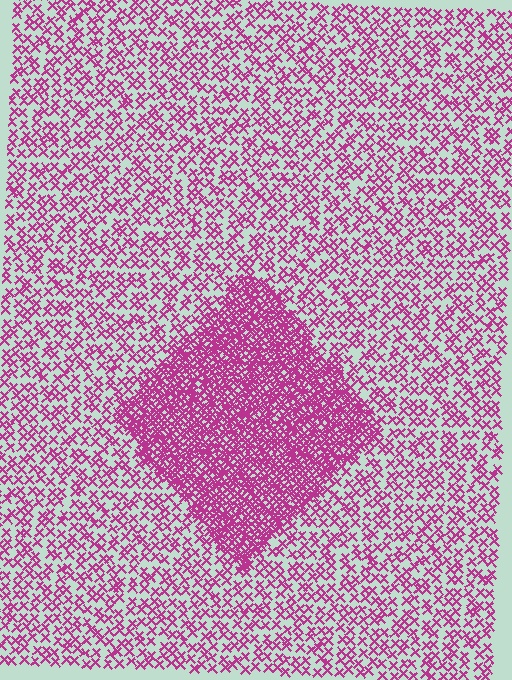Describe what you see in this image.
The image contains small magenta elements arranged at two different densities. A diamond-shaped region is visible where the elements are more densely packed than the surrounding area.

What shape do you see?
I see a diamond.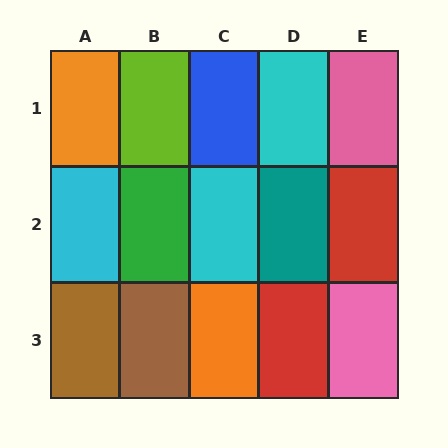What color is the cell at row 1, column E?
Pink.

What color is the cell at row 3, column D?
Red.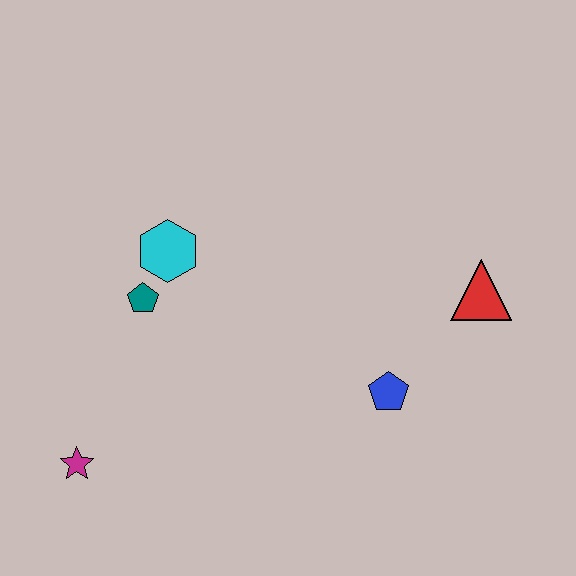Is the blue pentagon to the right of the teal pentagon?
Yes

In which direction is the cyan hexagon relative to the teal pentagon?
The cyan hexagon is above the teal pentagon.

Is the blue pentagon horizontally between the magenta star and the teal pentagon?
No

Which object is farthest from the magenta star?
The red triangle is farthest from the magenta star.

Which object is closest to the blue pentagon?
The red triangle is closest to the blue pentagon.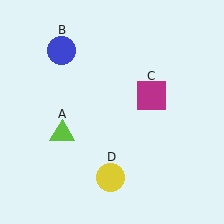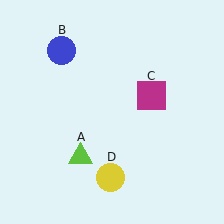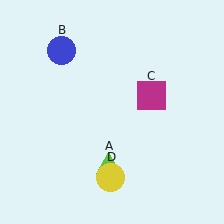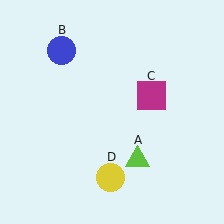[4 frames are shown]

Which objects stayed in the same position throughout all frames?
Blue circle (object B) and magenta square (object C) and yellow circle (object D) remained stationary.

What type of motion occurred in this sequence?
The lime triangle (object A) rotated counterclockwise around the center of the scene.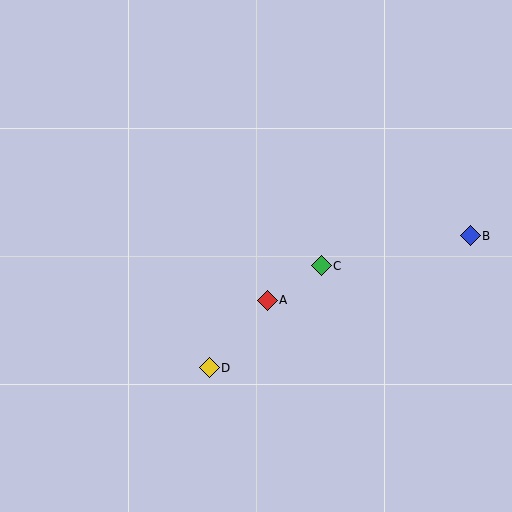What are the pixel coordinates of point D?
Point D is at (209, 368).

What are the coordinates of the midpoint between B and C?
The midpoint between B and C is at (396, 251).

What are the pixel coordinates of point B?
Point B is at (470, 236).